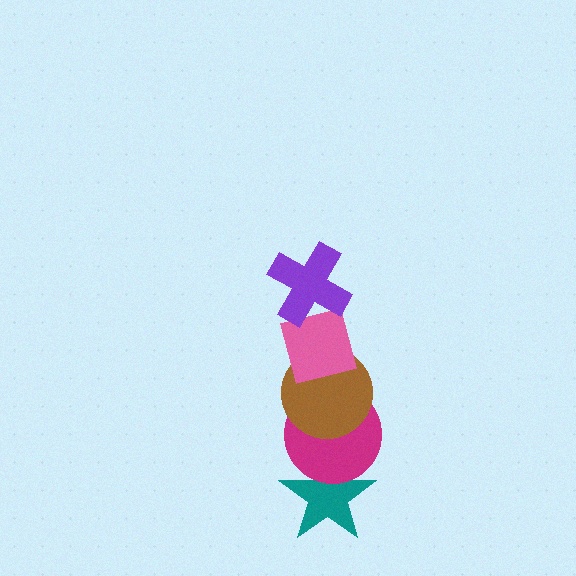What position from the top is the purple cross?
The purple cross is 1st from the top.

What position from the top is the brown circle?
The brown circle is 3rd from the top.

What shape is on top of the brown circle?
The pink square is on top of the brown circle.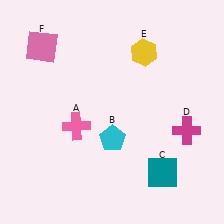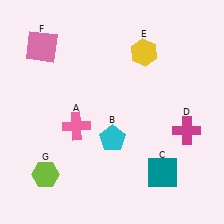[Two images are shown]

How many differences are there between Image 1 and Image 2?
There is 1 difference between the two images.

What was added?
A lime hexagon (G) was added in Image 2.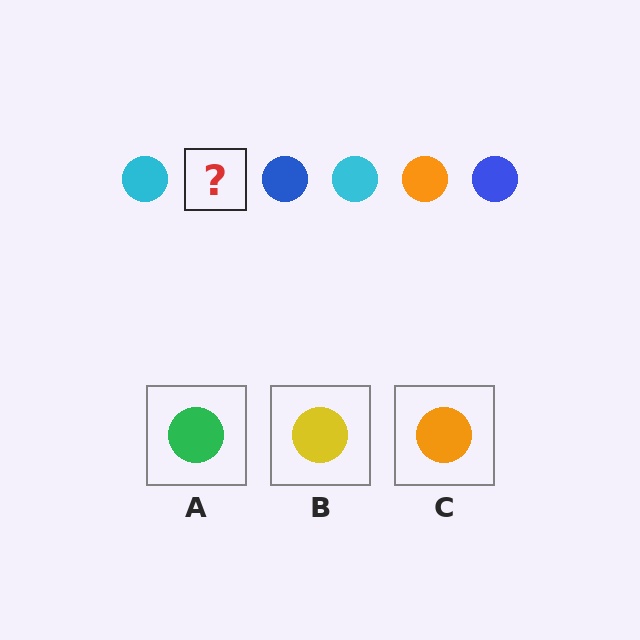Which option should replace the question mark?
Option C.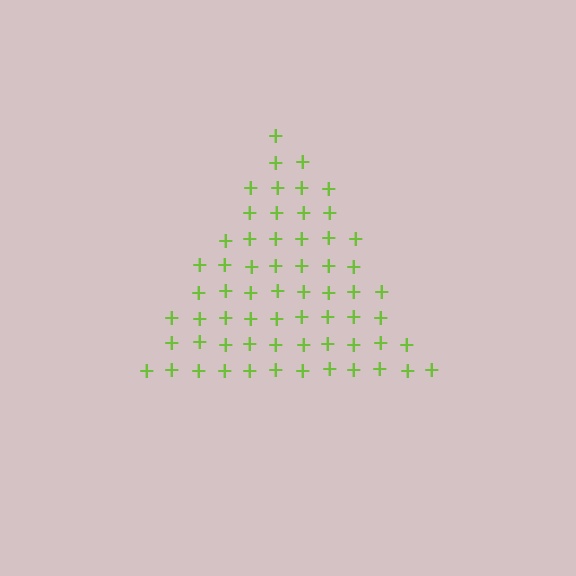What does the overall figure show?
The overall figure shows a triangle.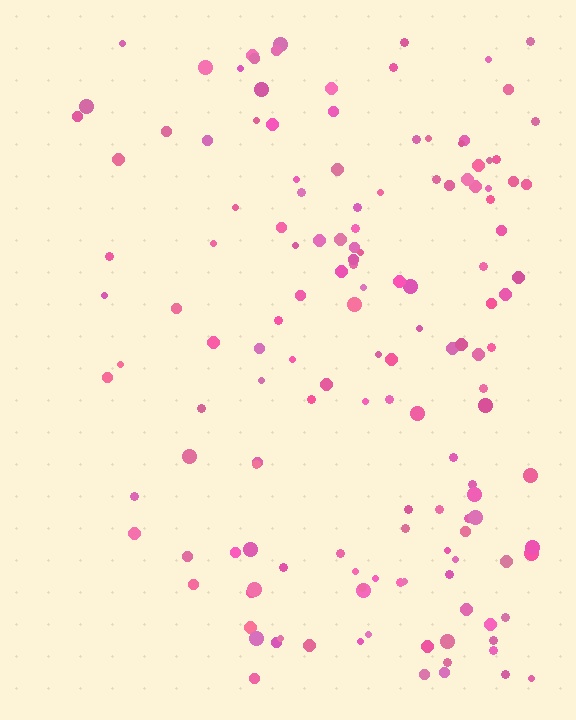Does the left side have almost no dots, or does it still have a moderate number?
Still a moderate number, just noticeably fewer than the right.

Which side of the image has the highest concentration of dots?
The right.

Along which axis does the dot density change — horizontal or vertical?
Horizontal.